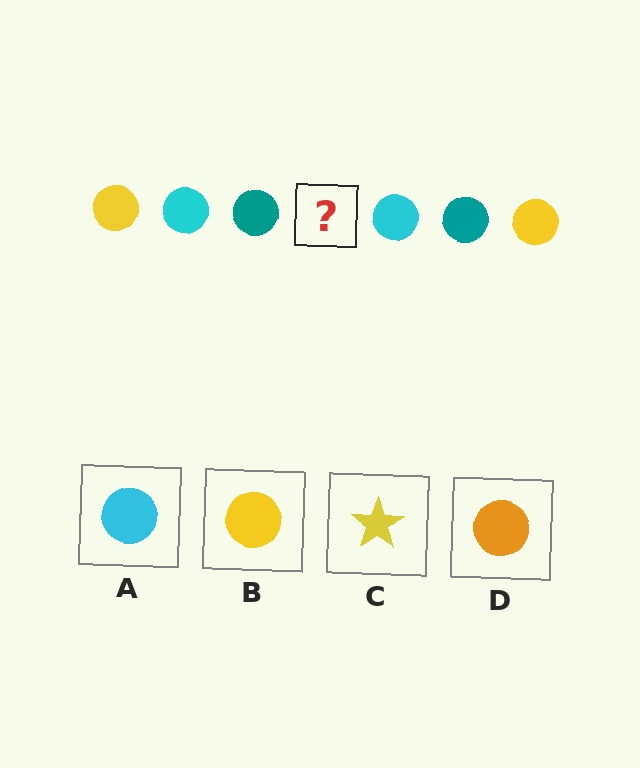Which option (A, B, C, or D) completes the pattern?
B.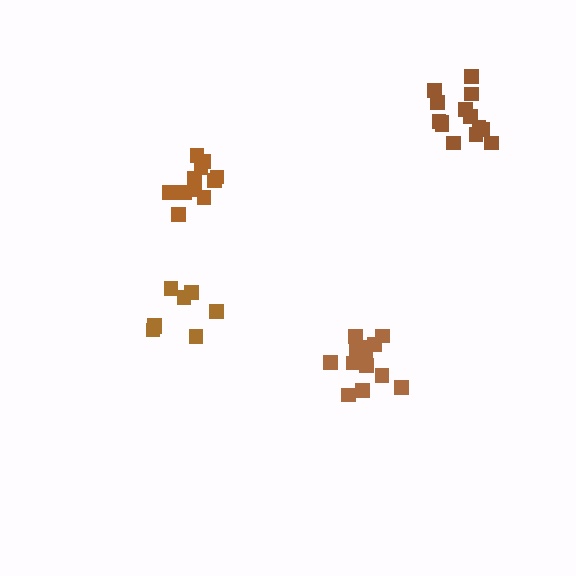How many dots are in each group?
Group 1: 14 dots, Group 2: 14 dots, Group 3: 8 dots, Group 4: 11 dots (47 total).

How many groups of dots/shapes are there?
There are 4 groups.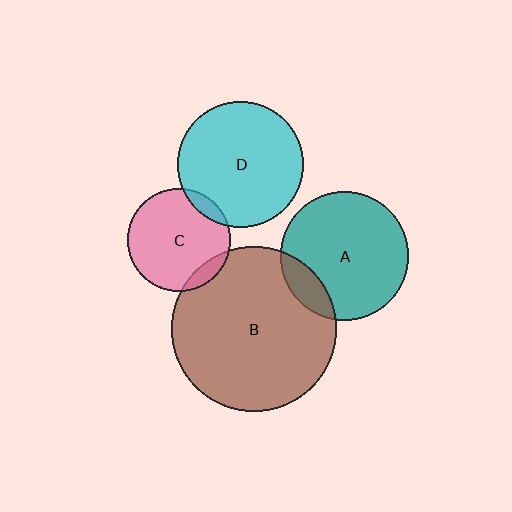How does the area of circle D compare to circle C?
Approximately 1.5 times.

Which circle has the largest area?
Circle B (brown).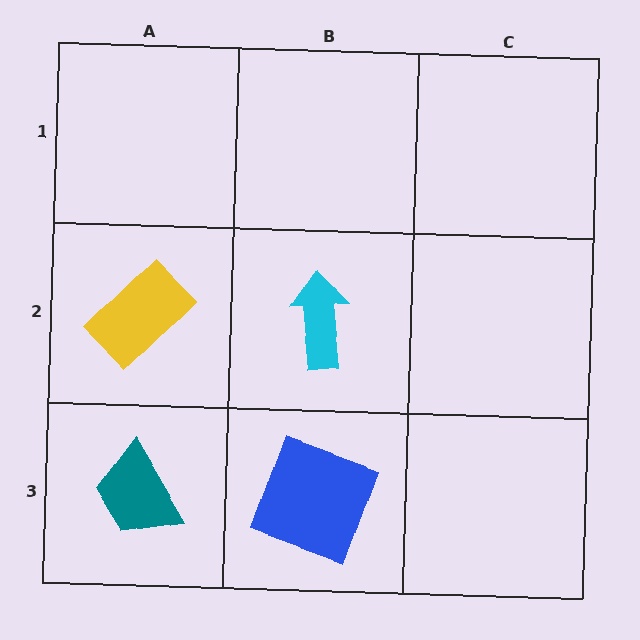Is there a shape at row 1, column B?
No, that cell is empty.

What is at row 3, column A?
A teal trapezoid.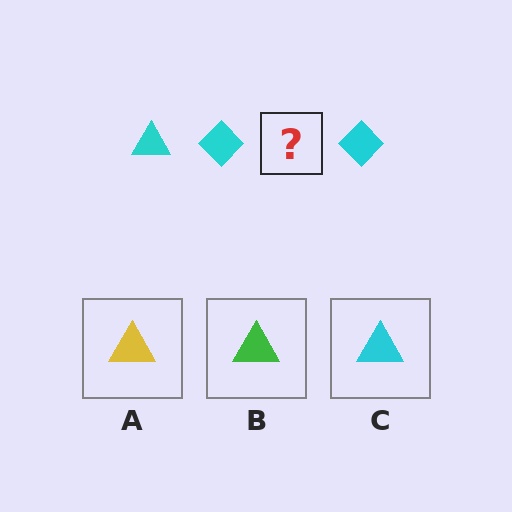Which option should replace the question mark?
Option C.